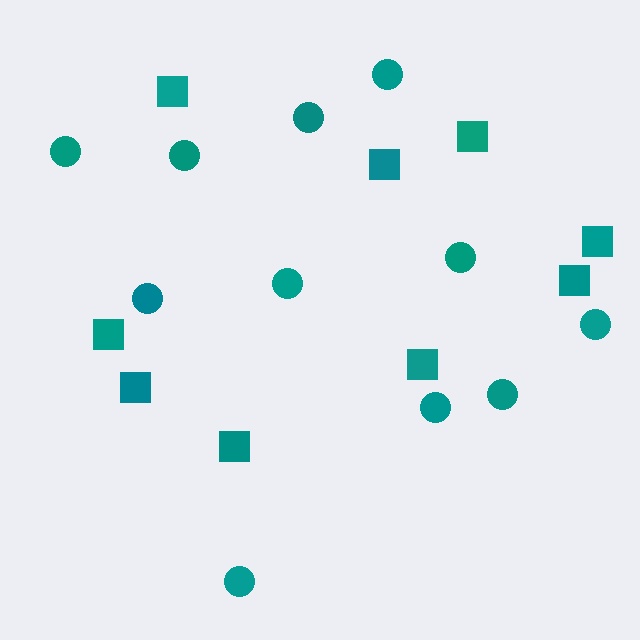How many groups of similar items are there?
There are 2 groups: one group of squares (9) and one group of circles (11).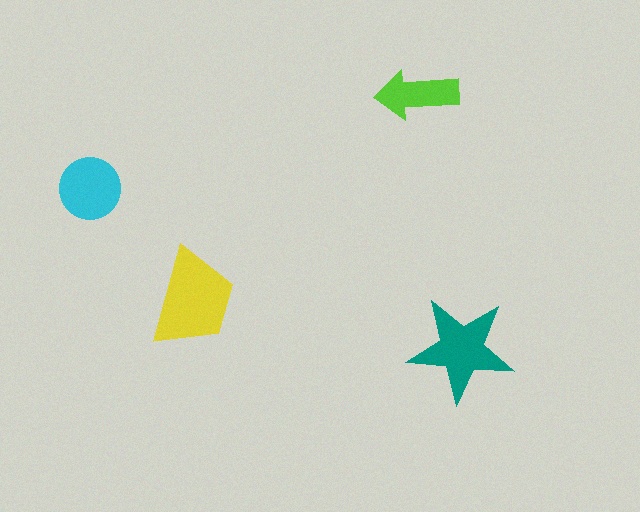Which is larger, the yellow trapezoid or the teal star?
The yellow trapezoid.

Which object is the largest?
The yellow trapezoid.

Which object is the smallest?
The lime arrow.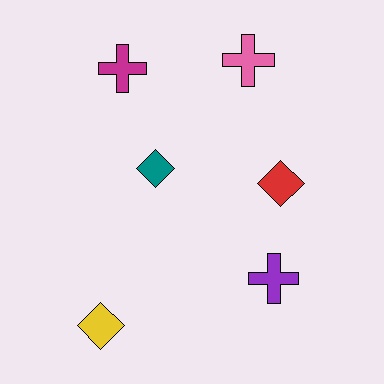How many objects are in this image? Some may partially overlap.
There are 6 objects.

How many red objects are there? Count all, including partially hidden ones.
There is 1 red object.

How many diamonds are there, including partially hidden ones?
There are 3 diamonds.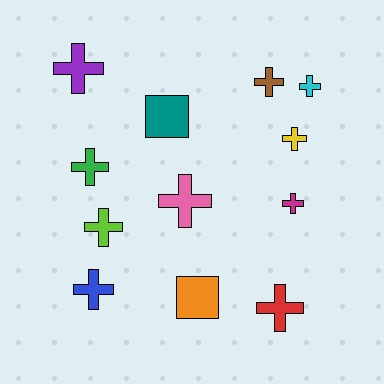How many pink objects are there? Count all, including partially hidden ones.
There is 1 pink object.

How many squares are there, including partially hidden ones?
There are 2 squares.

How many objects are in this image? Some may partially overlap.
There are 12 objects.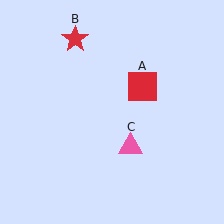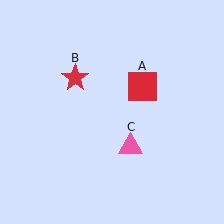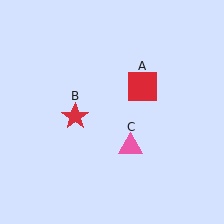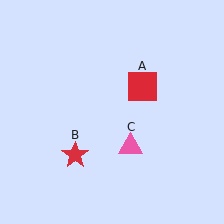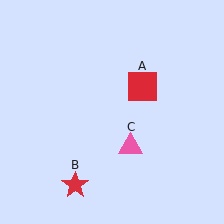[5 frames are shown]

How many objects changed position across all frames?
1 object changed position: red star (object B).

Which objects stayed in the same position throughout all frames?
Red square (object A) and pink triangle (object C) remained stationary.